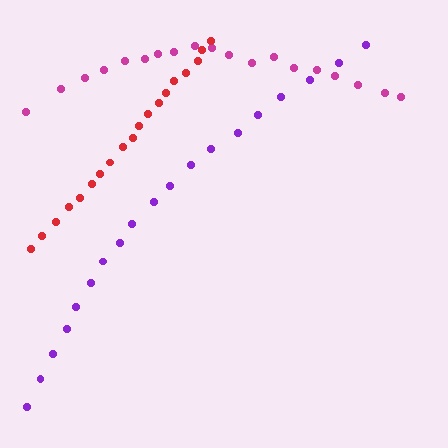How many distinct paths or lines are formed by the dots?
There are 3 distinct paths.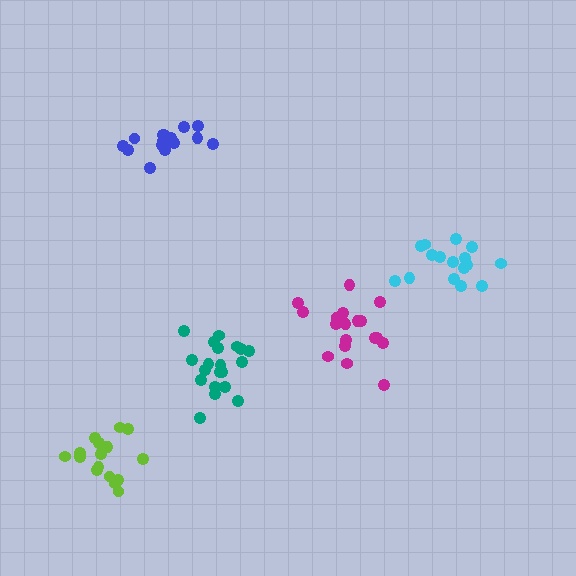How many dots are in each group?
Group 1: 17 dots, Group 2: 20 dots, Group 3: 18 dots, Group 4: 16 dots, Group 5: 16 dots (87 total).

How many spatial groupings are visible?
There are 5 spatial groupings.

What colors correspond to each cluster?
The clusters are colored: blue, teal, magenta, lime, cyan.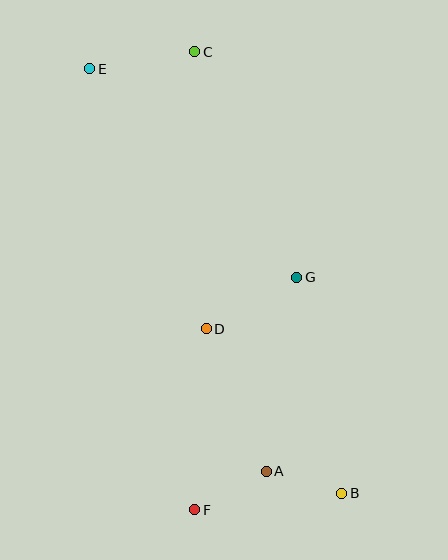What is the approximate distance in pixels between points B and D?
The distance between B and D is approximately 213 pixels.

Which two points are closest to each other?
Points A and B are closest to each other.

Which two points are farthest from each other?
Points B and E are farthest from each other.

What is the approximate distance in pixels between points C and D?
The distance between C and D is approximately 277 pixels.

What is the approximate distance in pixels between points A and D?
The distance between A and D is approximately 154 pixels.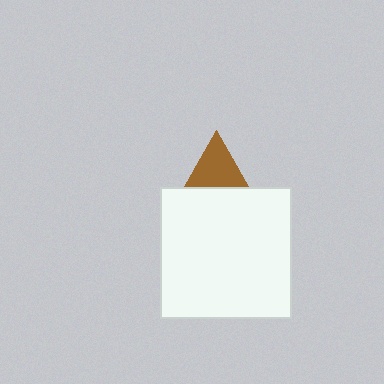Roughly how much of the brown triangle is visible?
About half of it is visible (roughly 53%).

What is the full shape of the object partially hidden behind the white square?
The partially hidden object is a brown triangle.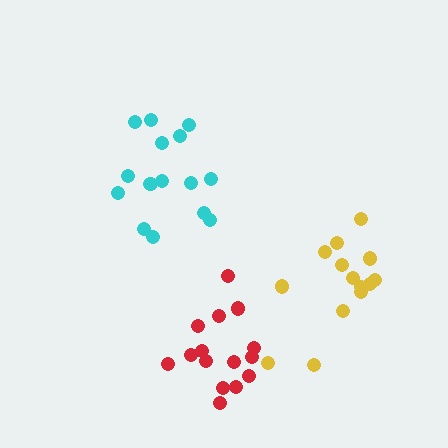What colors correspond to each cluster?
The clusters are colored: red, cyan, yellow.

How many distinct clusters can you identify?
There are 3 distinct clusters.